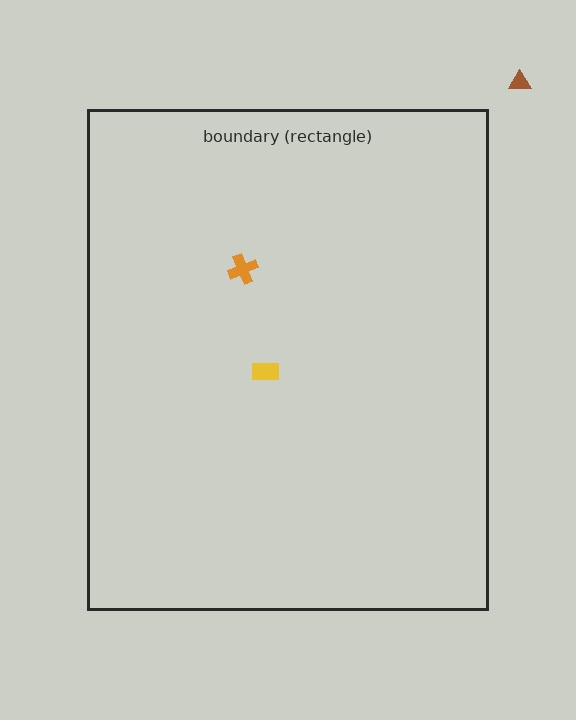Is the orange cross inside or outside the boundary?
Inside.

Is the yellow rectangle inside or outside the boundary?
Inside.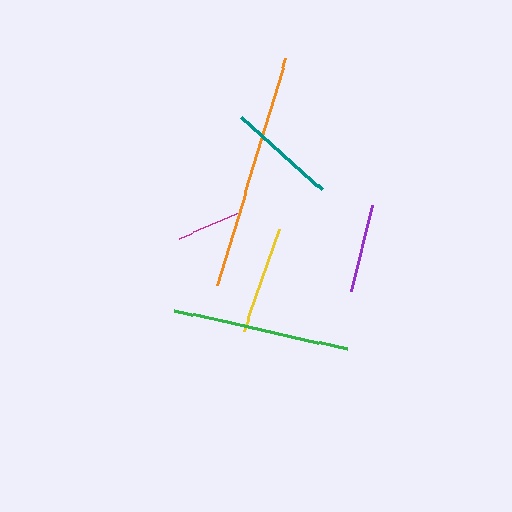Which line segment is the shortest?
The magenta line is the shortest at approximately 67 pixels.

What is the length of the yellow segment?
The yellow segment is approximately 108 pixels long.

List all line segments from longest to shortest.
From longest to shortest: orange, green, teal, yellow, purple, magenta.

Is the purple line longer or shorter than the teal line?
The teal line is longer than the purple line.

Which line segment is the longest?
The orange line is the longest at approximately 238 pixels.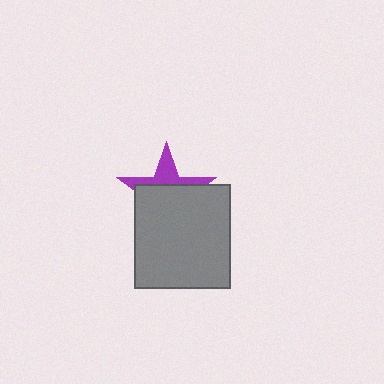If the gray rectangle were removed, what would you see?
You would see the complete purple star.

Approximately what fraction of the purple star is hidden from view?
Roughly 67% of the purple star is hidden behind the gray rectangle.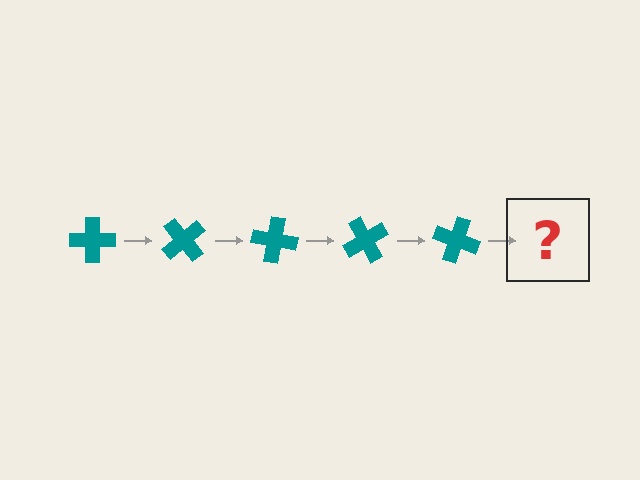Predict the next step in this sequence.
The next step is a teal cross rotated 250 degrees.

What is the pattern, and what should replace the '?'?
The pattern is that the cross rotates 50 degrees each step. The '?' should be a teal cross rotated 250 degrees.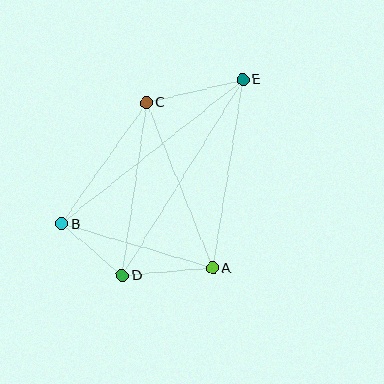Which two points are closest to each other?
Points B and D are closest to each other.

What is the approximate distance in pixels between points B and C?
The distance between B and C is approximately 148 pixels.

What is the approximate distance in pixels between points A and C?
The distance between A and C is approximately 178 pixels.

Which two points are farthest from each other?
Points B and E are farthest from each other.